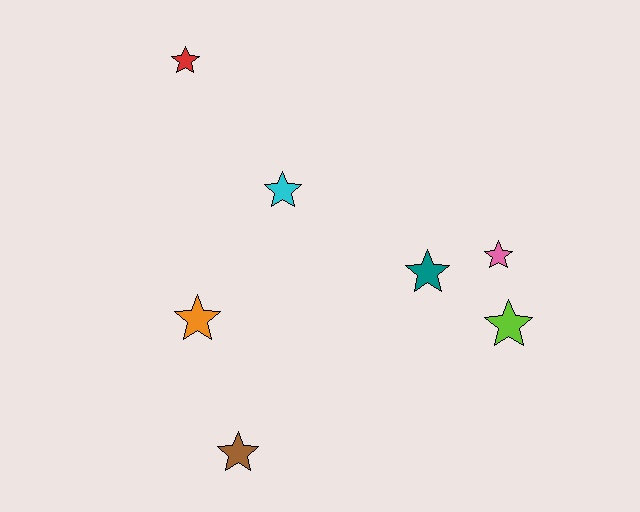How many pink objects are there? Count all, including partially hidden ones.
There is 1 pink object.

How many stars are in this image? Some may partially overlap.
There are 7 stars.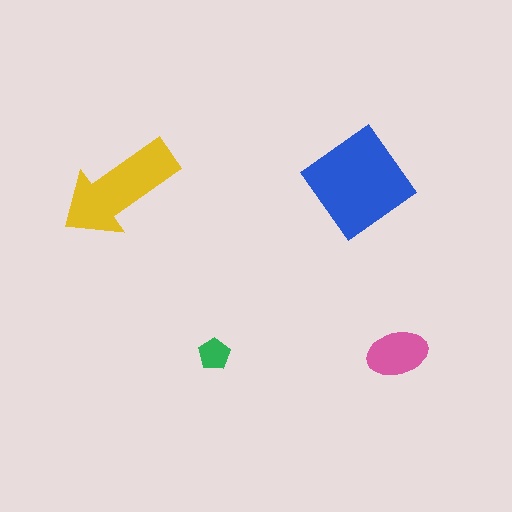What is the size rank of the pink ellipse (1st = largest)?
3rd.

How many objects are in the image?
There are 4 objects in the image.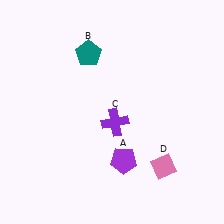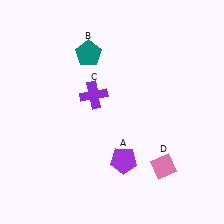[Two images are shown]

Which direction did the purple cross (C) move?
The purple cross (C) moved up.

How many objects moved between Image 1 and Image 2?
1 object moved between the two images.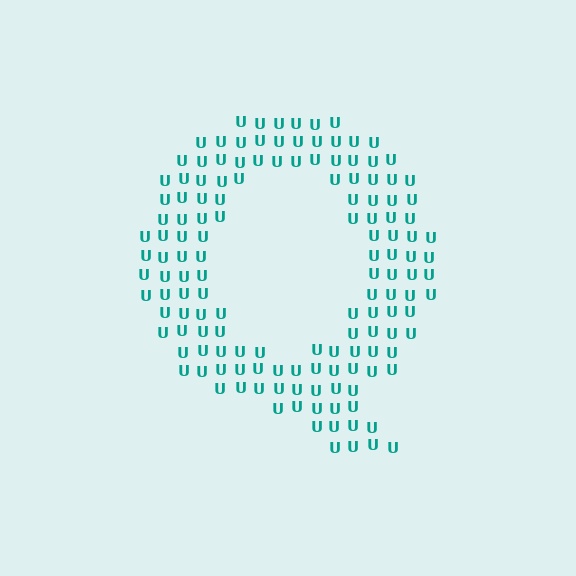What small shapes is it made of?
It is made of small letter U's.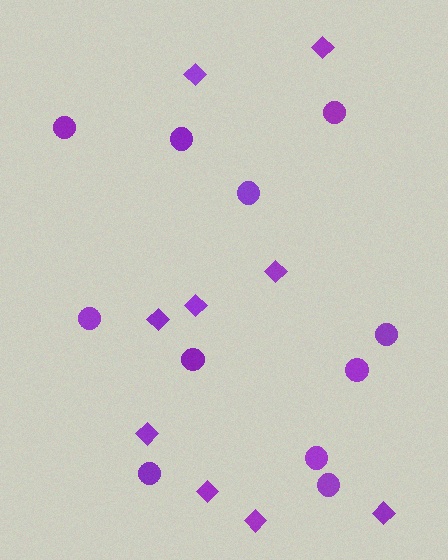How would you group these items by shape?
There are 2 groups: one group of circles (11) and one group of diamonds (9).